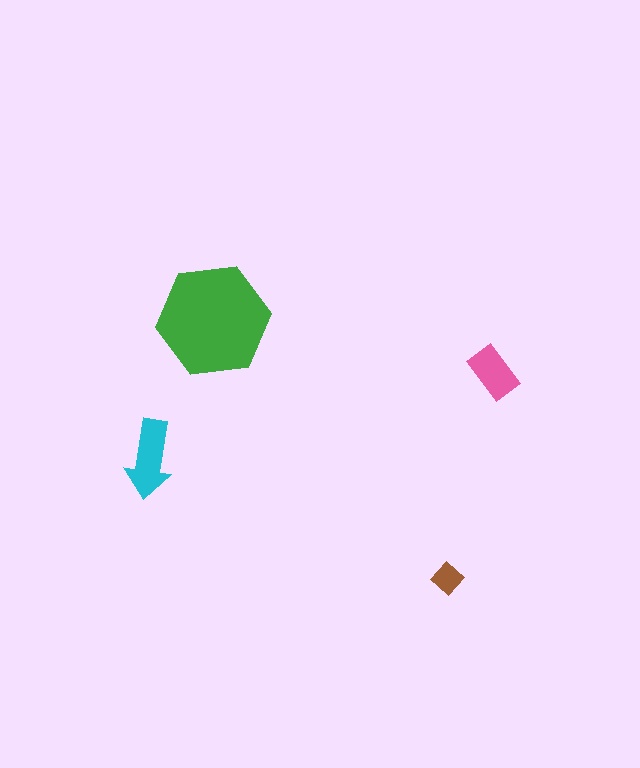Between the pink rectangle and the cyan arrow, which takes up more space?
The cyan arrow.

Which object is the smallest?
The brown diamond.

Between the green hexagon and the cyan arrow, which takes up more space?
The green hexagon.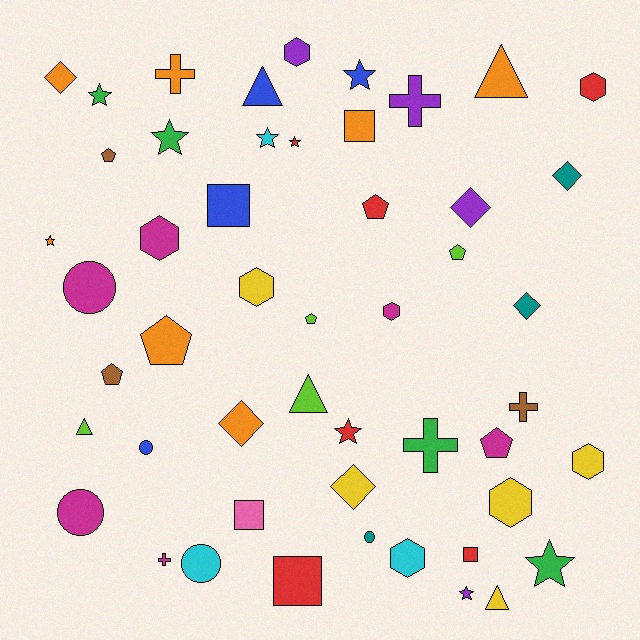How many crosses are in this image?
There are 5 crosses.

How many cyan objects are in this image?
There are 3 cyan objects.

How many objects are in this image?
There are 50 objects.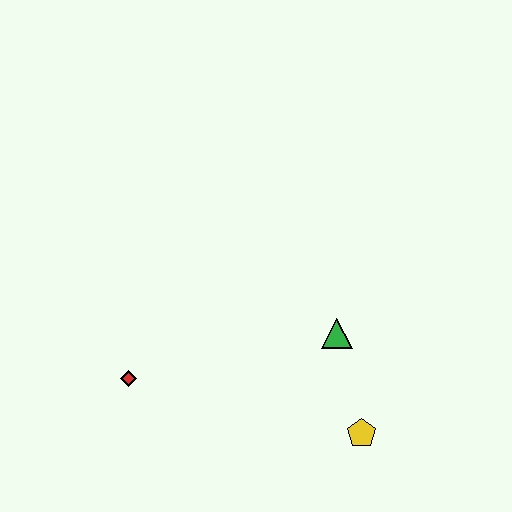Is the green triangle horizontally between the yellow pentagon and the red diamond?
Yes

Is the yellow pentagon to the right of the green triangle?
Yes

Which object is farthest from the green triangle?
The red diamond is farthest from the green triangle.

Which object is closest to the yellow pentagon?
The green triangle is closest to the yellow pentagon.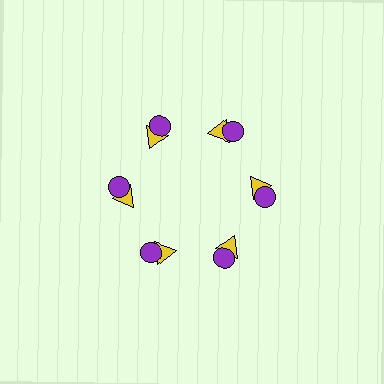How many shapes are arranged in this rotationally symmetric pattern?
There are 12 shapes, arranged in 6 groups of 2.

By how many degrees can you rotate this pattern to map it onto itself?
The pattern maps onto itself every 60 degrees of rotation.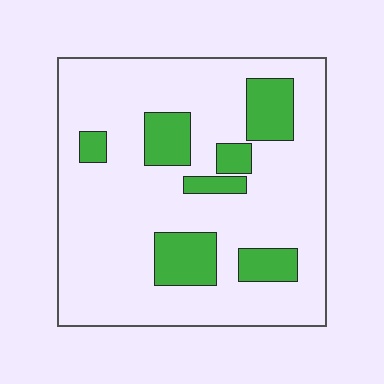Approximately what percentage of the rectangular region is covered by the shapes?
Approximately 20%.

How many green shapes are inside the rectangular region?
7.